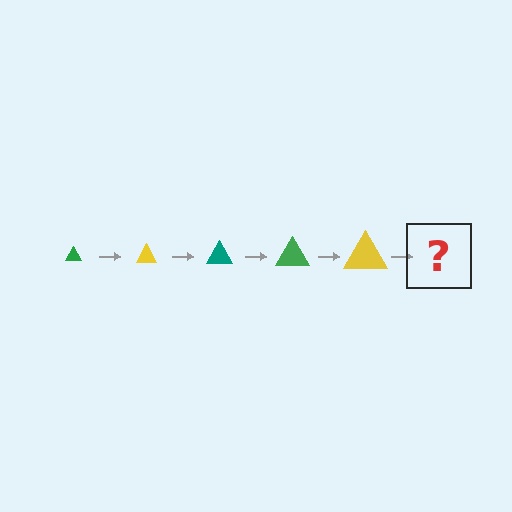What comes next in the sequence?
The next element should be a teal triangle, larger than the previous one.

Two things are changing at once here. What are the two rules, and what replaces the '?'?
The two rules are that the triangle grows larger each step and the color cycles through green, yellow, and teal. The '?' should be a teal triangle, larger than the previous one.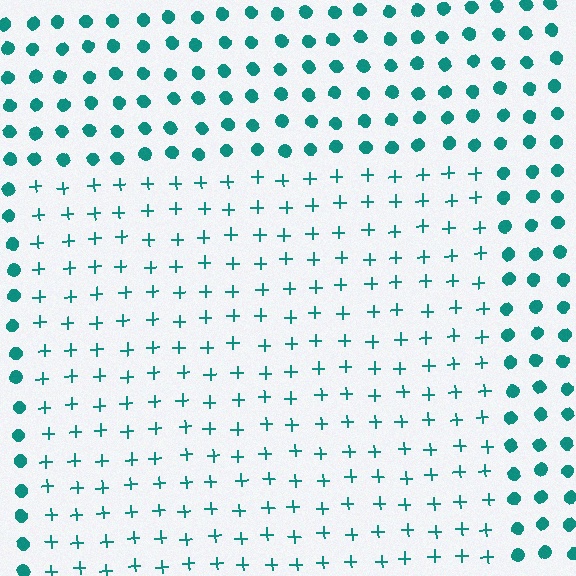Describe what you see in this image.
The image is filled with small teal elements arranged in a uniform grid. A rectangle-shaped region contains plus signs, while the surrounding area contains circles. The boundary is defined purely by the change in element shape.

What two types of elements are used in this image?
The image uses plus signs inside the rectangle region and circles outside it.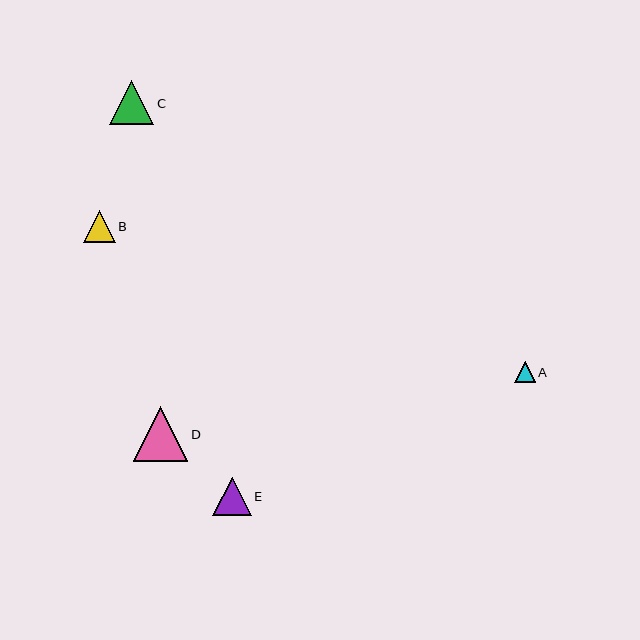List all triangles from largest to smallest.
From largest to smallest: D, C, E, B, A.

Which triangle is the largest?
Triangle D is the largest with a size of approximately 54 pixels.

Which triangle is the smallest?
Triangle A is the smallest with a size of approximately 21 pixels.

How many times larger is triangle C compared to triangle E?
Triangle C is approximately 1.1 times the size of triangle E.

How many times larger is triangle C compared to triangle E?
Triangle C is approximately 1.1 times the size of triangle E.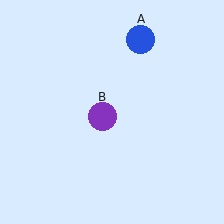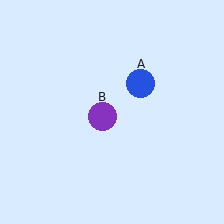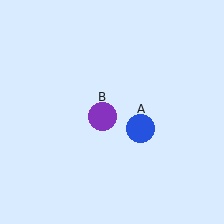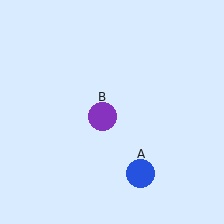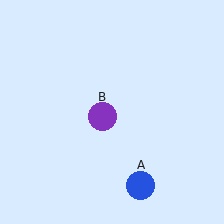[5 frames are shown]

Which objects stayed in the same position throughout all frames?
Purple circle (object B) remained stationary.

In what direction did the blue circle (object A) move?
The blue circle (object A) moved down.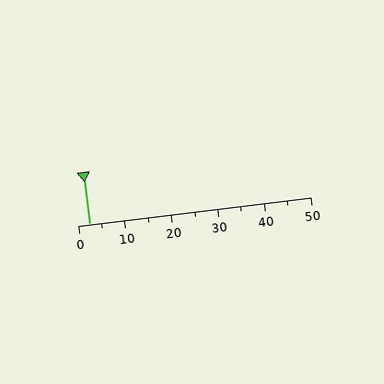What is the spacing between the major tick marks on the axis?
The major ticks are spaced 10 apart.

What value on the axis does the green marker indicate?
The marker indicates approximately 2.5.